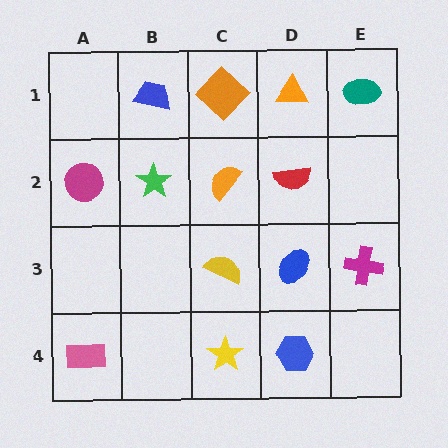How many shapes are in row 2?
4 shapes.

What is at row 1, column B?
A blue trapezoid.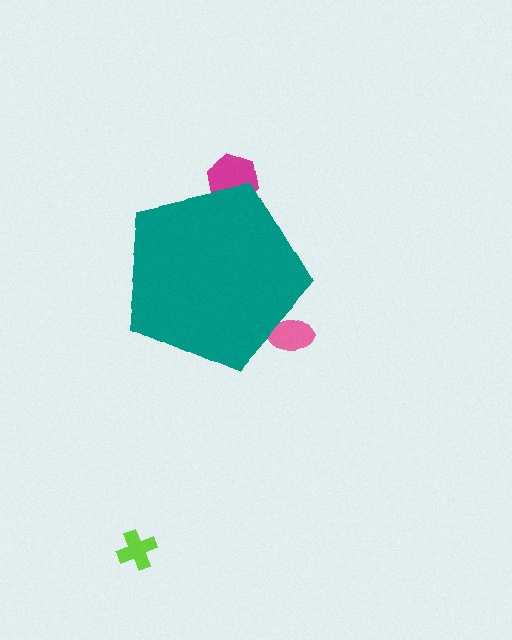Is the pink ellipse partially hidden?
Yes, the pink ellipse is partially hidden behind the teal pentagon.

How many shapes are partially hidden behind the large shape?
2 shapes are partially hidden.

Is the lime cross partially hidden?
No, the lime cross is fully visible.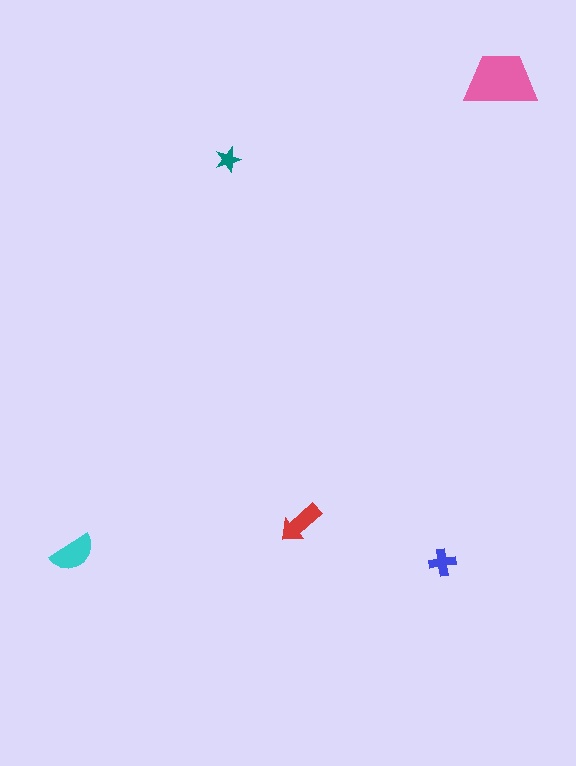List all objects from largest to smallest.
The pink trapezoid, the cyan semicircle, the red arrow, the blue cross, the teal star.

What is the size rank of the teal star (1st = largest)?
5th.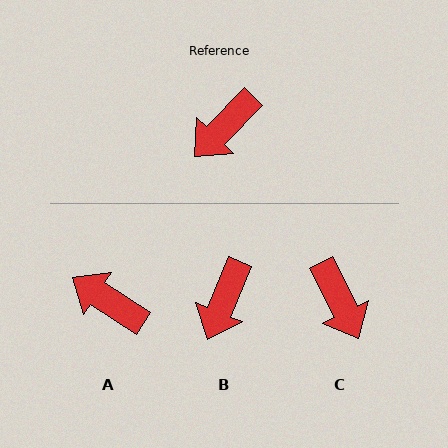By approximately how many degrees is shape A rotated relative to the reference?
Approximately 79 degrees clockwise.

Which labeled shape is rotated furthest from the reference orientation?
A, about 79 degrees away.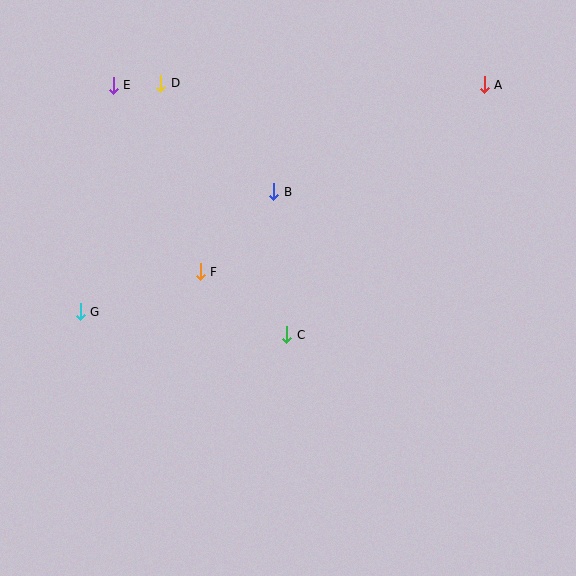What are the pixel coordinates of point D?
Point D is at (161, 83).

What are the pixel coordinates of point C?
Point C is at (287, 335).